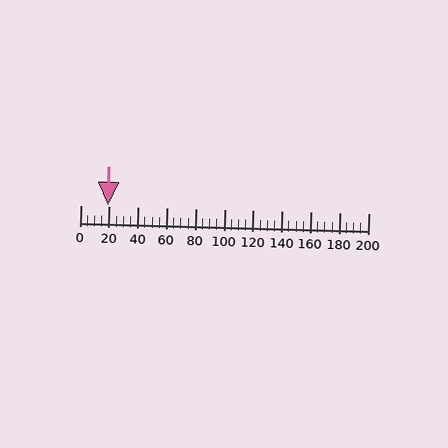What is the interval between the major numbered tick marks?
The major tick marks are spaced 20 units apart.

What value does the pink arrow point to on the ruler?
The pink arrow points to approximately 19.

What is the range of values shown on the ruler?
The ruler shows values from 0 to 200.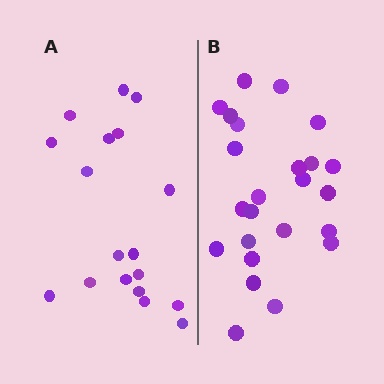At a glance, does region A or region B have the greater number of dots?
Region B (the right region) has more dots.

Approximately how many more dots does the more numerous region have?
Region B has about 6 more dots than region A.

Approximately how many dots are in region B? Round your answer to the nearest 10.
About 20 dots. (The exact count is 24, which rounds to 20.)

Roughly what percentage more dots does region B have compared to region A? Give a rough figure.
About 35% more.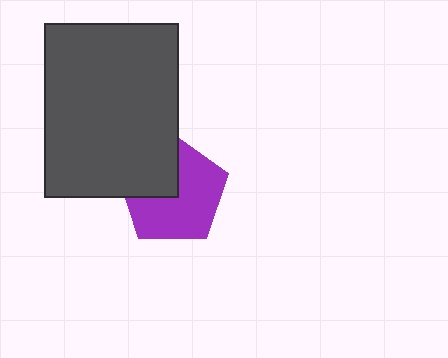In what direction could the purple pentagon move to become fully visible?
The purple pentagon could move toward the lower-right. That would shift it out from behind the dark gray rectangle entirely.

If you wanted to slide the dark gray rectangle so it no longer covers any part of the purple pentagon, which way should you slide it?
Slide it toward the upper-left — that is the most direct way to separate the two shapes.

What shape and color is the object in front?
The object in front is a dark gray rectangle.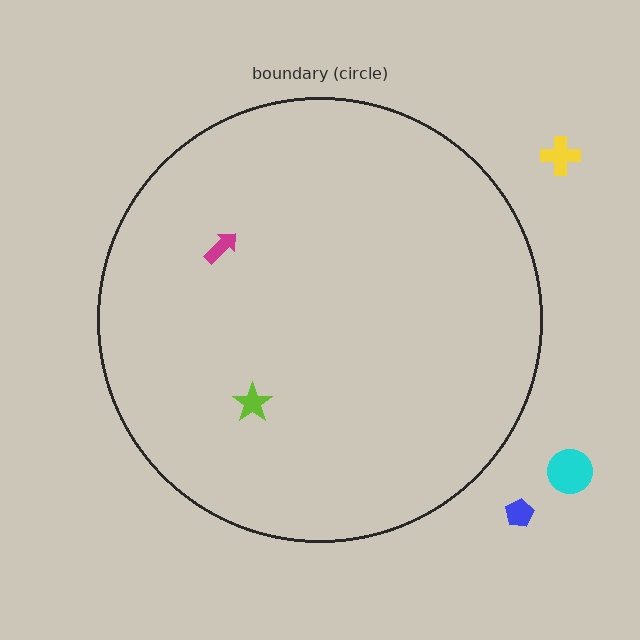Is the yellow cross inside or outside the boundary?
Outside.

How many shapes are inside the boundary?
2 inside, 3 outside.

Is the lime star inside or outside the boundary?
Inside.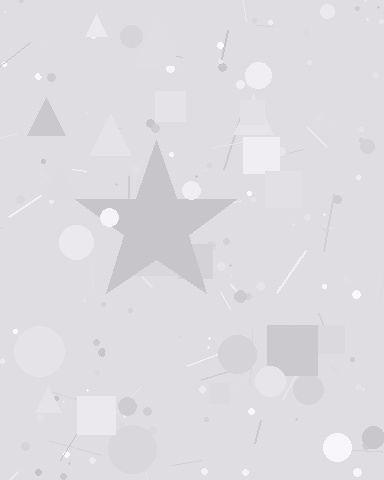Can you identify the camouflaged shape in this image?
The camouflaged shape is a star.